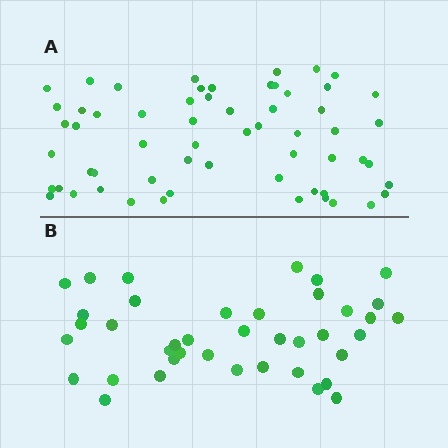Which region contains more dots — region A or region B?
Region A (the top region) has more dots.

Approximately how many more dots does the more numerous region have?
Region A has approximately 20 more dots than region B.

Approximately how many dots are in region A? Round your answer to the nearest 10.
About 60 dots.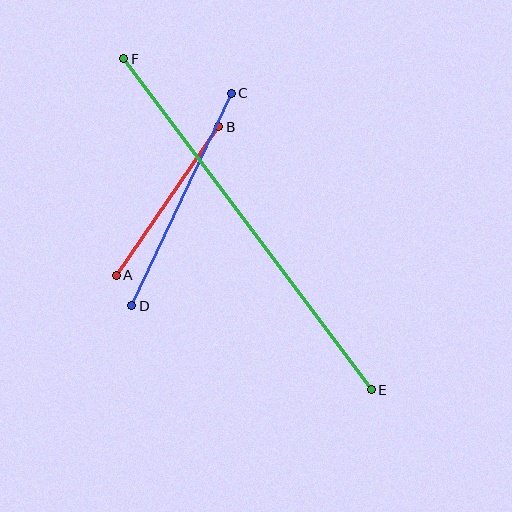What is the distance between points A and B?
The distance is approximately 180 pixels.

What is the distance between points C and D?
The distance is approximately 235 pixels.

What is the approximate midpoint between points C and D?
The midpoint is at approximately (181, 199) pixels.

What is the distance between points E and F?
The distance is approximately 414 pixels.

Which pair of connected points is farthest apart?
Points E and F are farthest apart.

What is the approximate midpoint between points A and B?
The midpoint is at approximately (168, 201) pixels.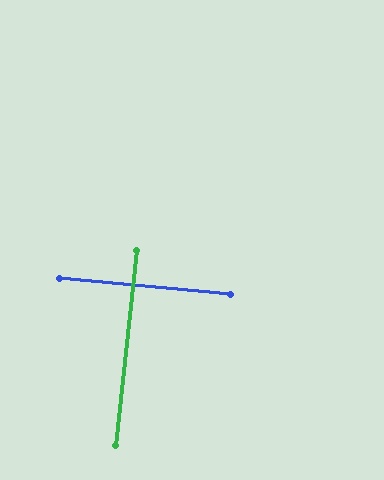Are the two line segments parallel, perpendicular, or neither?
Perpendicular — they meet at approximately 89°.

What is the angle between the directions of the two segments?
Approximately 89 degrees.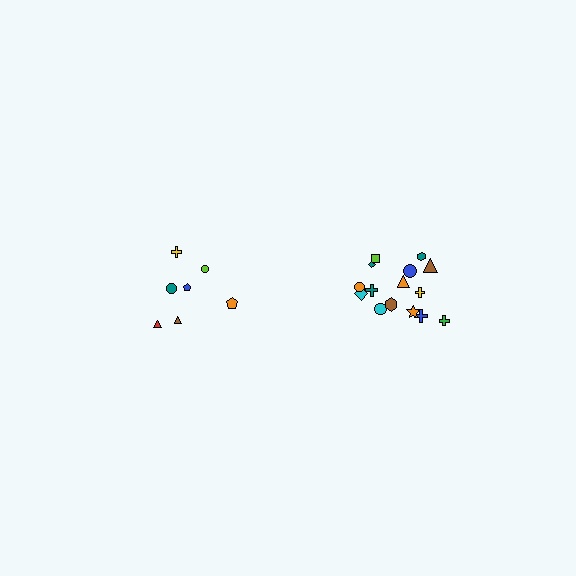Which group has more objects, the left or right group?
The right group.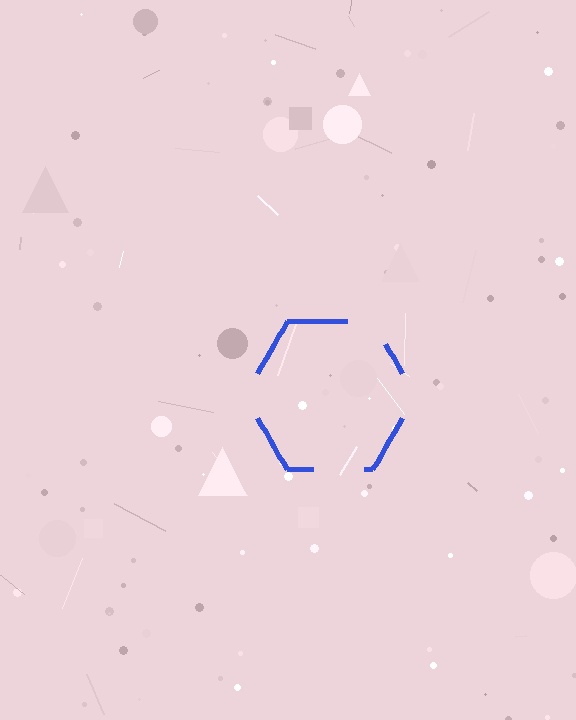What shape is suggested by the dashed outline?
The dashed outline suggests a hexagon.